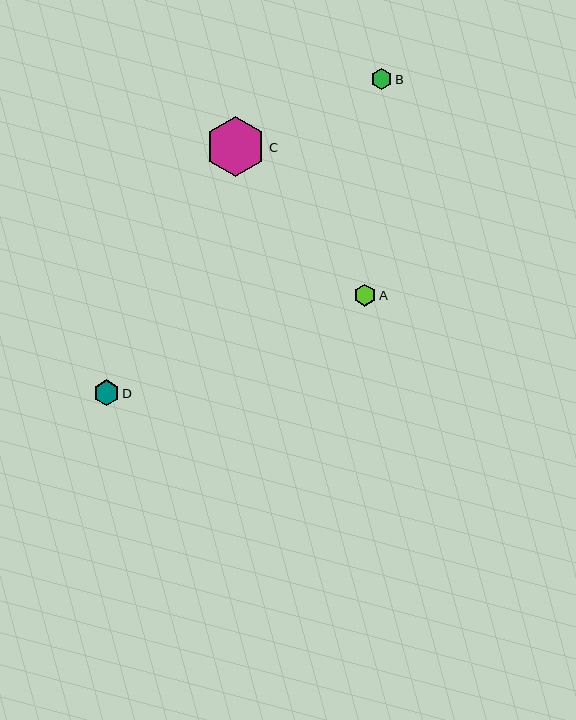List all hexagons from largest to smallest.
From largest to smallest: C, D, A, B.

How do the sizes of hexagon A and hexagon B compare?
Hexagon A and hexagon B are approximately the same size.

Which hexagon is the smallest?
Hexagon B is the smallest with a size of approximately 20 pixels.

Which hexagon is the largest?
Hexagon C is the largest with a size of approximately 61 pixels.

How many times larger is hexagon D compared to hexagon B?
Hexagon D is approximately 1.3 times the size of hexagon B.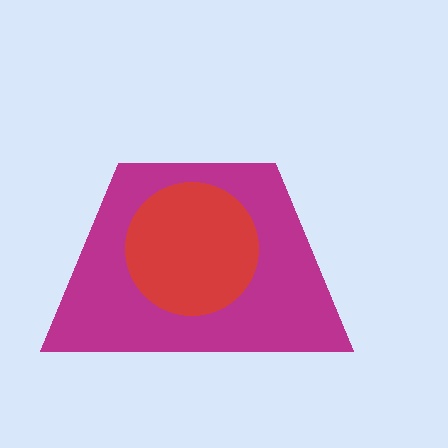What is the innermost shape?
The red circle.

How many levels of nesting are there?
2.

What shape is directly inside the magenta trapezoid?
The red circle.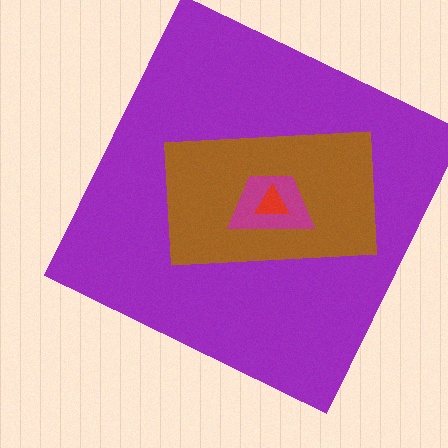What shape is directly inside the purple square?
The brown rectangle.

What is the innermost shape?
The red triangle.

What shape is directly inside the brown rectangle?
The magenta trapezoid.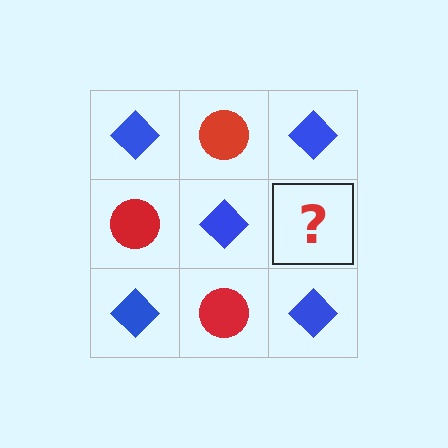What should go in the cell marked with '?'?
The missing cell should contain a red circle.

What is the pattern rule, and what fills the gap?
The rule is that it alternates blue diamond and red circle in a checkerboard pattern. The gap should be filled with a red circle.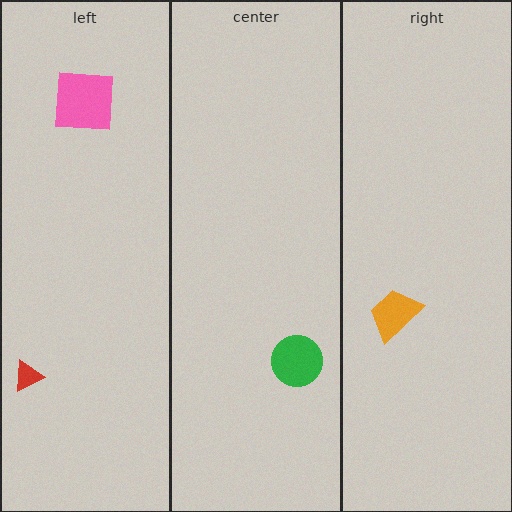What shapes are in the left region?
The pink square, the red triangle.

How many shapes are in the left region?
2.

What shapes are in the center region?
The green circle.